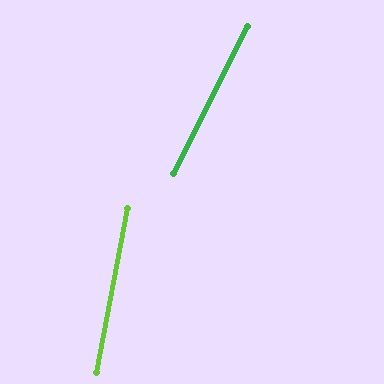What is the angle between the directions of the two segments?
Approximately 16 degrees.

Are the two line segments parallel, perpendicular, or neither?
Neither parallel nor perpendicular — they differ by about 16°.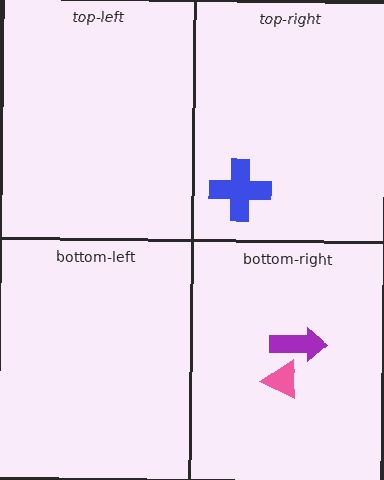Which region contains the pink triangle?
The bottom-right region.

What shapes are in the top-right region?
The blue cross.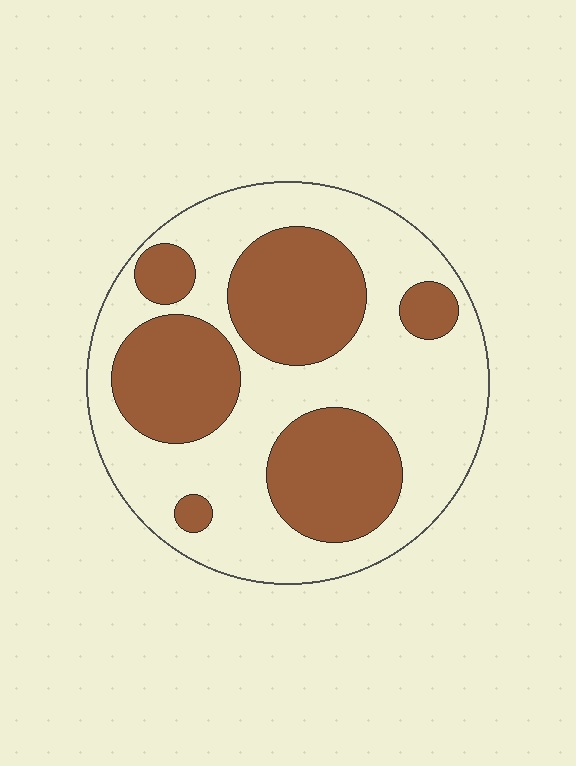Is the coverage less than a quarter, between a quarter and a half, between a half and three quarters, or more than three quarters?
Between a quarter and a half.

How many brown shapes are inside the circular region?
6.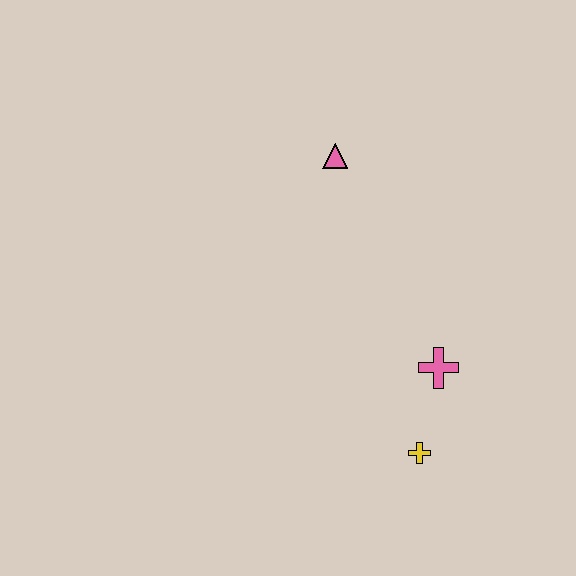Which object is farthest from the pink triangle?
The yellow cross is farthest from the pink triangle.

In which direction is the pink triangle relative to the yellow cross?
The pink triangle is above the yellow cross.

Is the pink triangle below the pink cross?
No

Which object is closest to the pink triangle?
The pink cross is closest to the pink triangle.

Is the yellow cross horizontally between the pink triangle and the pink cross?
Yes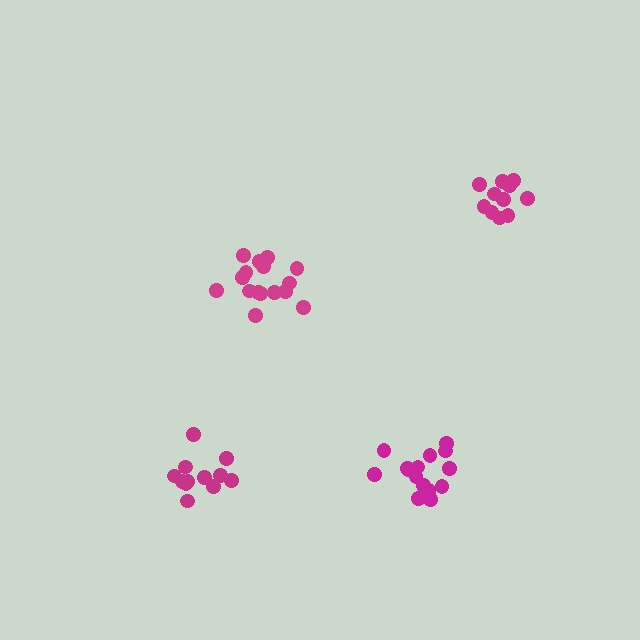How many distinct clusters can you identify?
There are 4 distinct clusters.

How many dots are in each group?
Group 1: 12 dots, Group 2: 11 dots, Group 3: 16 dots, Group 4: 16 dots (55 total).